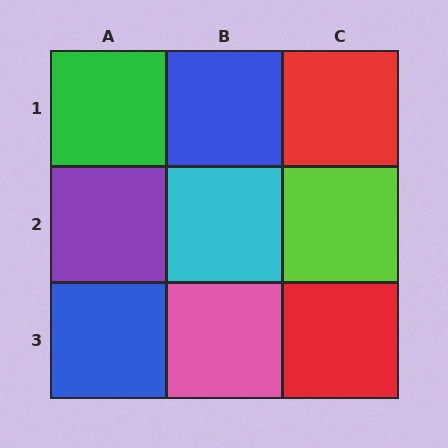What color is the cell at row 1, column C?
Red.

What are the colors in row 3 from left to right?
Blue, pink, red.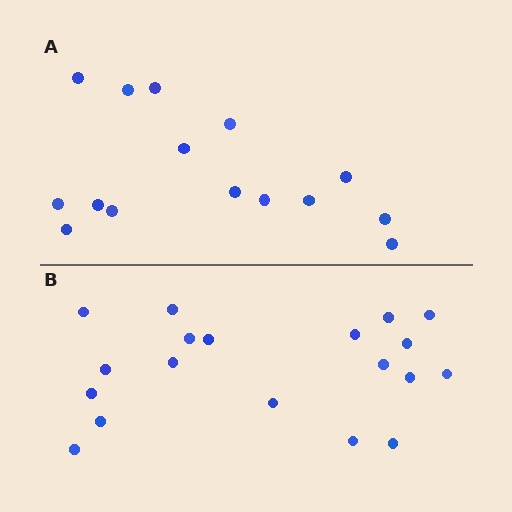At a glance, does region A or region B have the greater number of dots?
Region B (the bottom region) has more dots.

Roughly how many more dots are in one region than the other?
Region B has about 4 more dots than region A.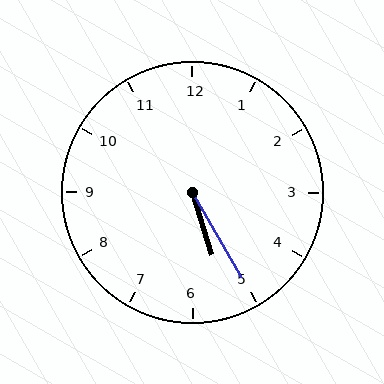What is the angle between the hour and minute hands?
Approximately 12 degrees.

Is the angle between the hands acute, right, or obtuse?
It is acute.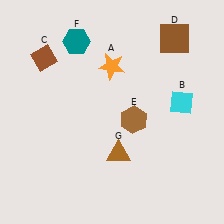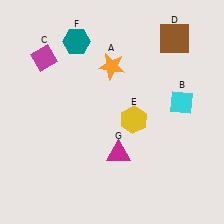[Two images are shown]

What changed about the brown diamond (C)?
In Image 1, C is brown. In Image 2, it changed to magenta.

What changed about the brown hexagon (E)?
In Image 1, E is brown. In Image 2, it changed to yellow.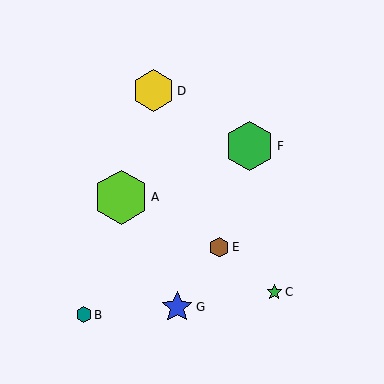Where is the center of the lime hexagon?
The center of the lime hexagon is at (121, 197).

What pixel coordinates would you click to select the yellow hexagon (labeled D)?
Click at (154, 91) to select the yellow hexagon D.